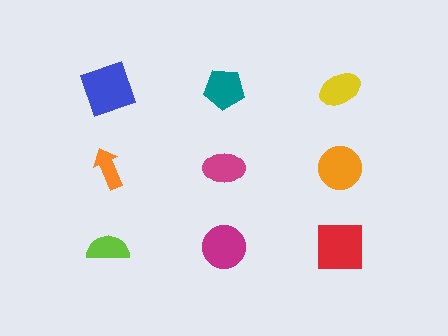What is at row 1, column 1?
A blue square.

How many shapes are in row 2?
3 shapes.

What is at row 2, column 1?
An orange arrow.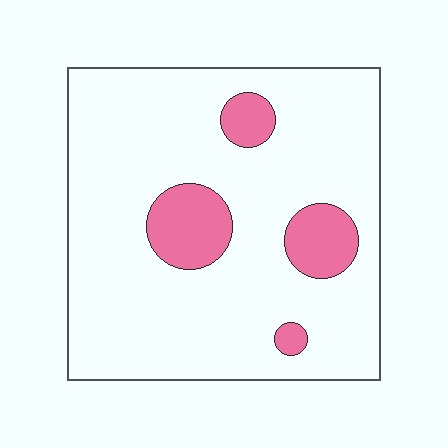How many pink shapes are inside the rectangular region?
4.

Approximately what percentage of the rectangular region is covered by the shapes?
Approximately 15%.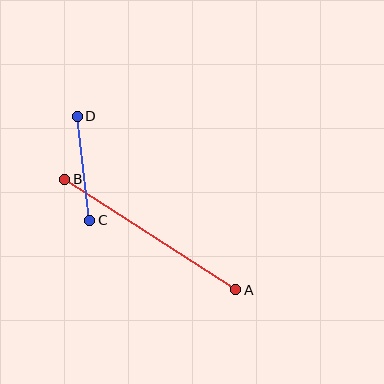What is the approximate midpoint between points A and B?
The midpoint is at approximately (150, 235) pixels.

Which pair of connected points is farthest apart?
Points A and B are farthest apart.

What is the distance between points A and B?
The distance is approximately 204 pixels.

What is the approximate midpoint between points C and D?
The midpoint is at approximately (84, 168) pixels.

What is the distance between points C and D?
The distance is approximately 105 pixels.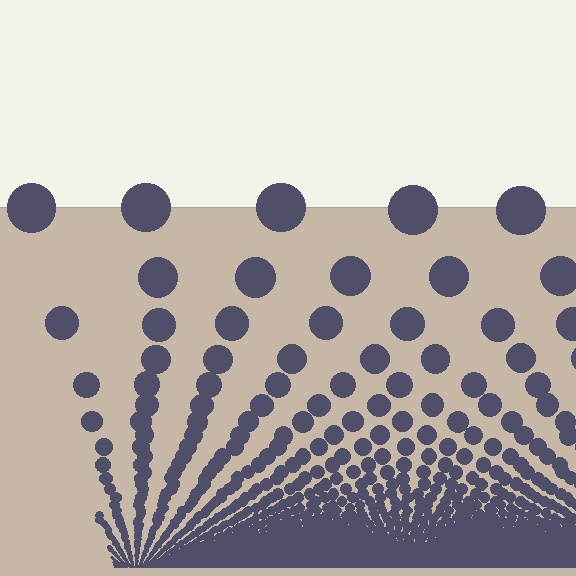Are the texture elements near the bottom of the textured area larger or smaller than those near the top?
Smaller. The gradient is inverted — elements near the bottom are smaller and denser.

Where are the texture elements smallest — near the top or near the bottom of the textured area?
Near the bottom.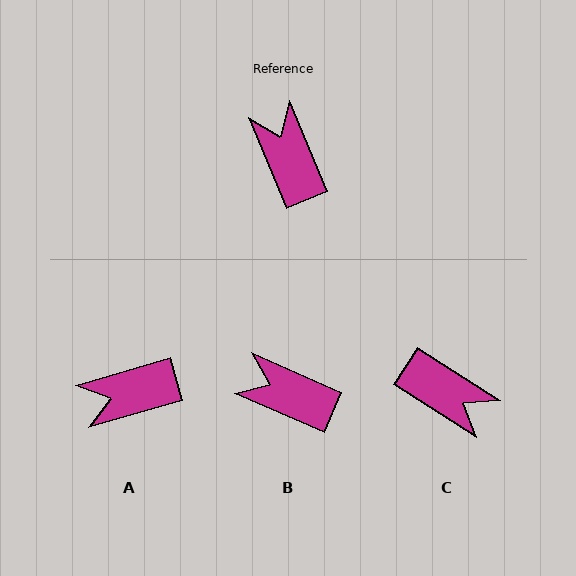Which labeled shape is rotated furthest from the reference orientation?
C, about 145 degrees away.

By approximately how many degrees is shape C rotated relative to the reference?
Approximately 145 degrees clockwise.